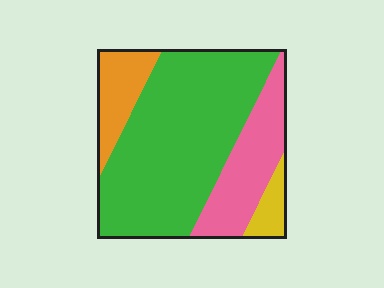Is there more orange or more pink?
Pink.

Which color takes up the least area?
Yellow, at roughly 5%.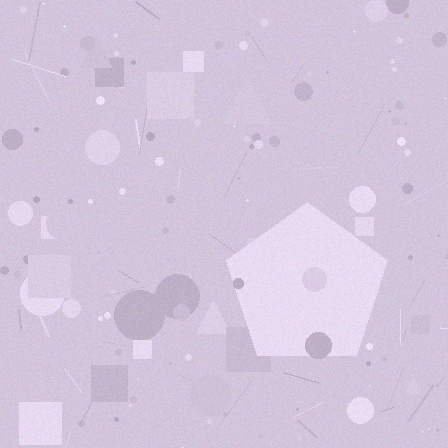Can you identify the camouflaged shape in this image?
The camouflaged shape is a pentagon.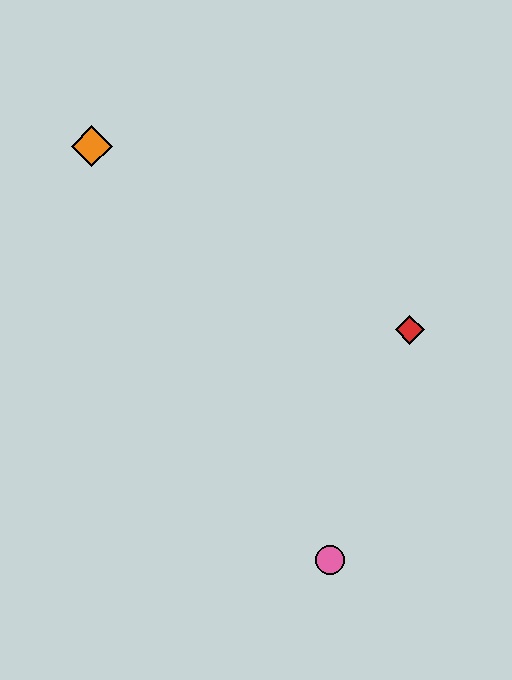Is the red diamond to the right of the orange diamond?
Yes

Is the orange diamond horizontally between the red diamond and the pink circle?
No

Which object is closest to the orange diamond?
The red diamond is closest to the orange diamond.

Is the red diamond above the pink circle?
Yes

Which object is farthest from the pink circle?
The orange diamond is farthest from the pink circle.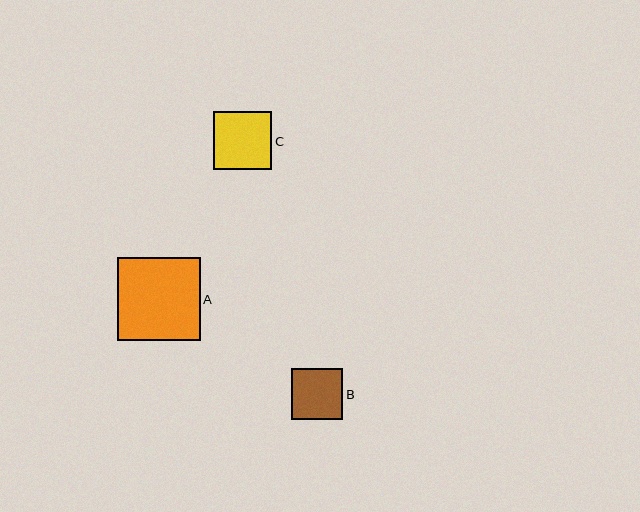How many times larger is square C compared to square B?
Square C is approximately 1.1 times the size of square B.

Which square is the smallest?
Square B is the smallest with a size of approximately 51 pixels.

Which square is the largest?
Square A is the largest with a size of approximately 83 pixels.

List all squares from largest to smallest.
From largest to smallest: A, C, B.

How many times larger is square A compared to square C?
Square A is approximately 1.4 times the size of square C.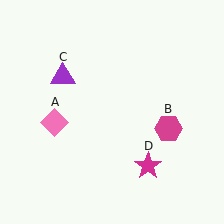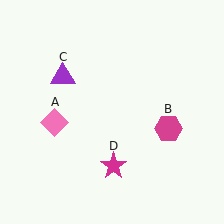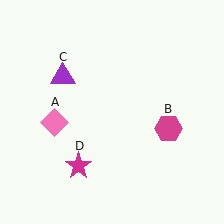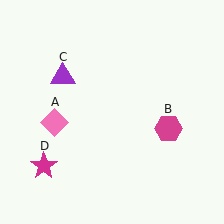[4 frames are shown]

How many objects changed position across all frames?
1 object changed position: magenta star (object D).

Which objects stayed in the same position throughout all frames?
Pink diamond (object A) and magenta hexagon (object B) and purple triangle (object C) remained stationary.